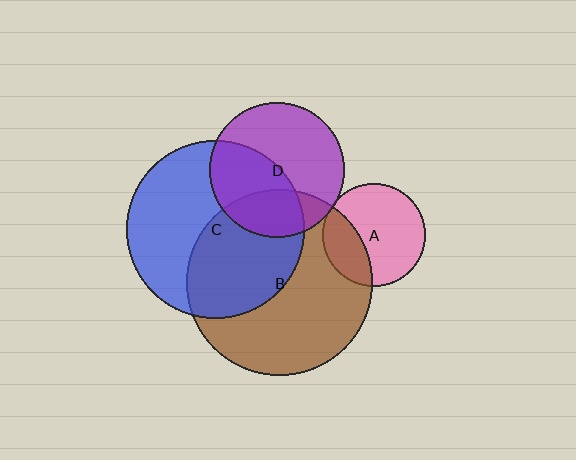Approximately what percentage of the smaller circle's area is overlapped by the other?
Approximately 45%.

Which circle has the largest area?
Circle B (brown).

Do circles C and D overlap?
Yes.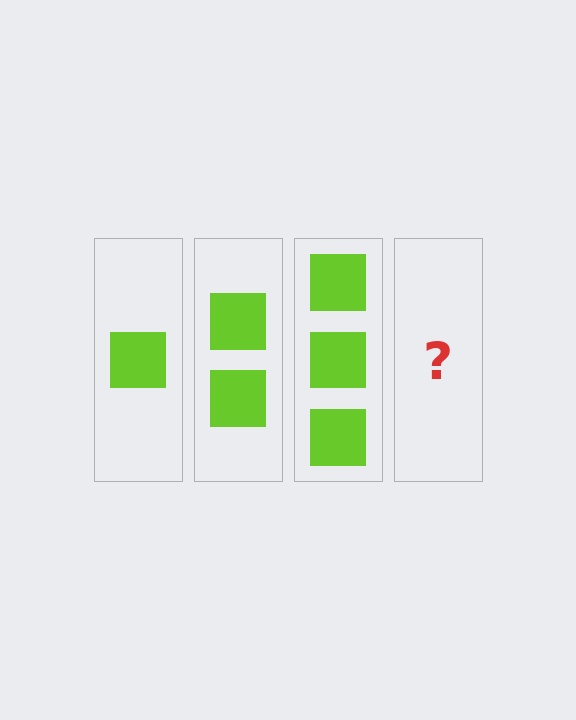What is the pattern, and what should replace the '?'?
The pattern is that each step adds one more square. The '?' should be 4 squares.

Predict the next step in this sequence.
The next step is 4 squares.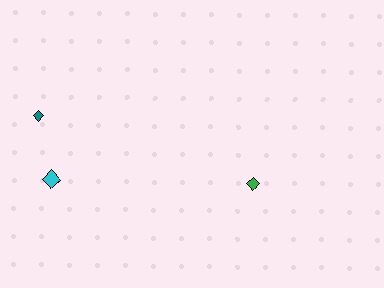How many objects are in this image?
There are 3 objects.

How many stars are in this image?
There are no stars.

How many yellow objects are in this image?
There are no yellow objects.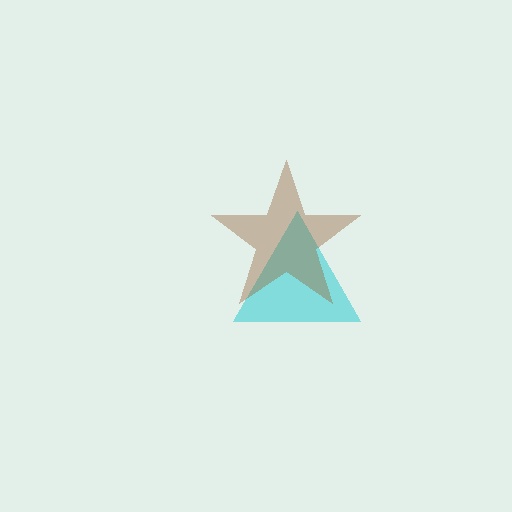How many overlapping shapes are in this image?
There are 2 overlapping shapes in the image.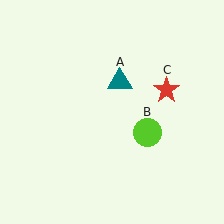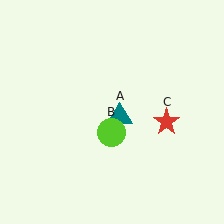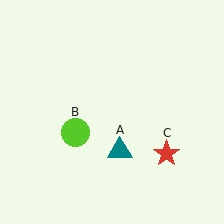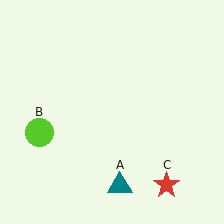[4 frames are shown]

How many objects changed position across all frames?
3 objects changed position: teal triangle (object A), lime circle (object B), red star (object C).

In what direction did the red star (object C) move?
The red star (object C) moved down.